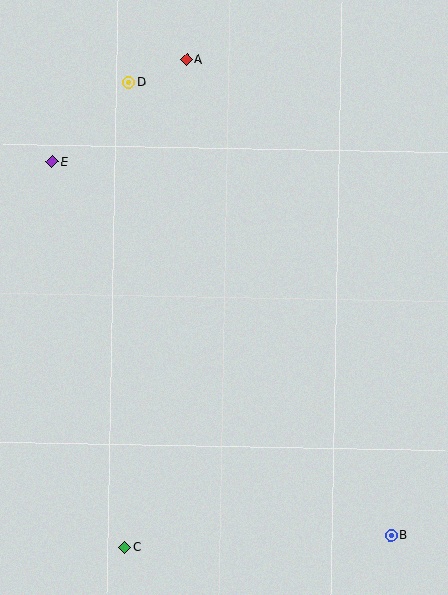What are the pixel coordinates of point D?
Point D is at (129, 82).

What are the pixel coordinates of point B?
Point B is at (391, 535).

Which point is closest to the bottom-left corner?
Point C is closest to the bottom-left corner.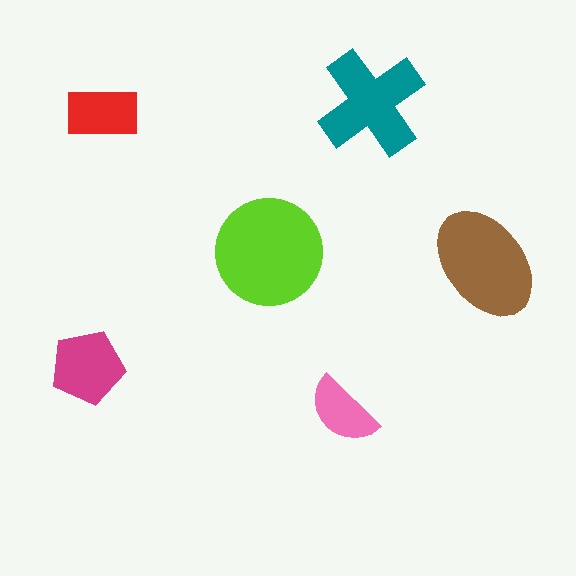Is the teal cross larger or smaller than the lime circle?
Smaller.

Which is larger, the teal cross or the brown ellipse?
The brown ellipse.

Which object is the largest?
The lime circle.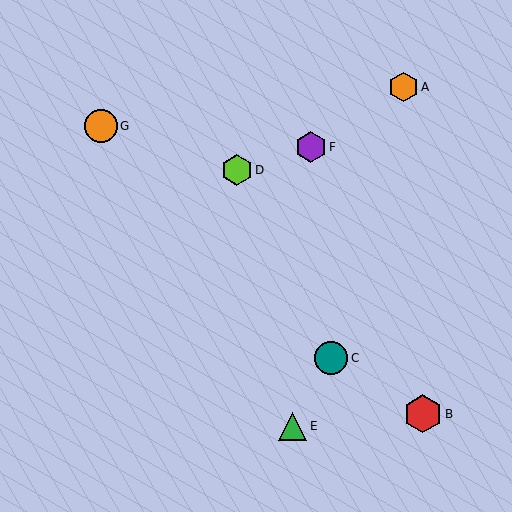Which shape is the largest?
The red hexagon (labeled B) is the largest.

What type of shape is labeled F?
Shape F is a purple hexagon.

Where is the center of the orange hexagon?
The center of the orange hexagon is at (404, 87).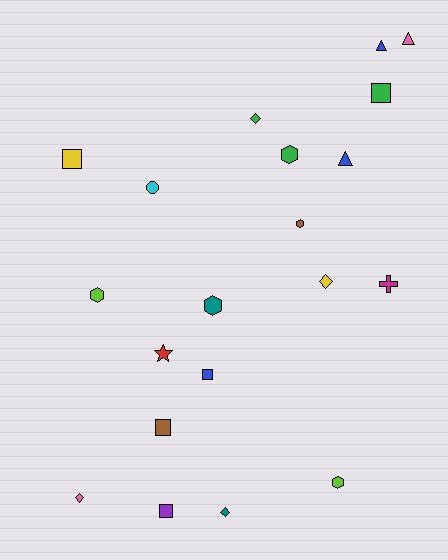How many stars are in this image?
There is 1 star.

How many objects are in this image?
There are 20 objects.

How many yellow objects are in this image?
There are 2 yellow objects.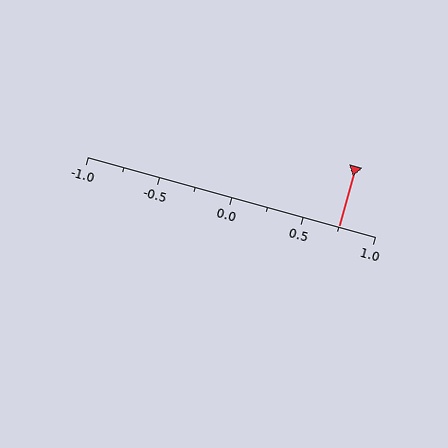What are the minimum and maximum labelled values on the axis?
The axis runs from -1.0 to 1.0.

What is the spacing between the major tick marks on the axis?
The major ticks are spaced 0.5 apart.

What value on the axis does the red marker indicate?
The marker indicates approximately 0.75.